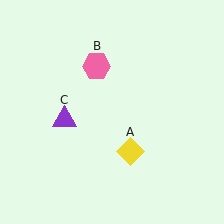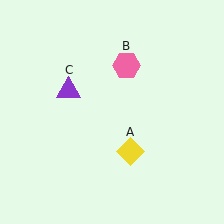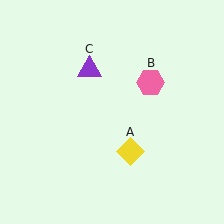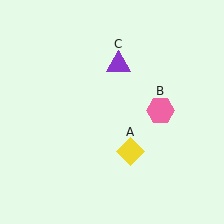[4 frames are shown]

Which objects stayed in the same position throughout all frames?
Yellow diamond (object A) remained stationary.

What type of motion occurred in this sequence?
The pink hexagon (object B), purple triangle (object C) rotated clockwise around the center of the scene.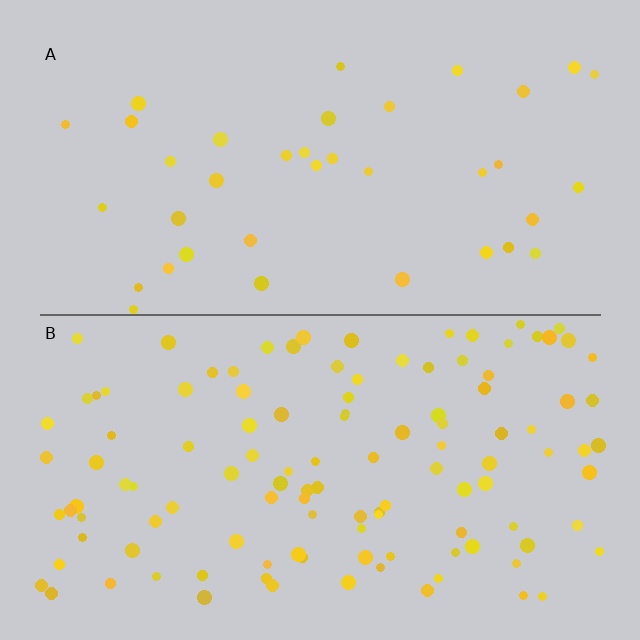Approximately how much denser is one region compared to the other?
Approximately 3.1× — region B over region A.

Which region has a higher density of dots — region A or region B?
B (the bottom).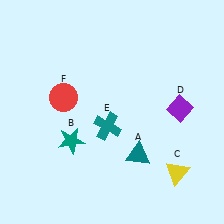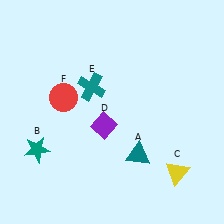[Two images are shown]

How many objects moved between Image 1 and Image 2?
3 objects moved between the two images.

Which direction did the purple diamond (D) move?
The purple diamond (D) moved left.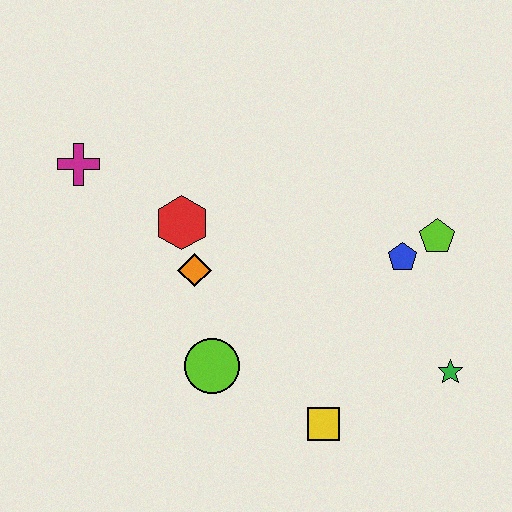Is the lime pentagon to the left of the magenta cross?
No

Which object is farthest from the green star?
The magenta cross is farthest from the green star.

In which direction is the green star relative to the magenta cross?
The green star is to the right of the magenta cross.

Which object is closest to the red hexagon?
The orange diamond is closest to the red hexagon.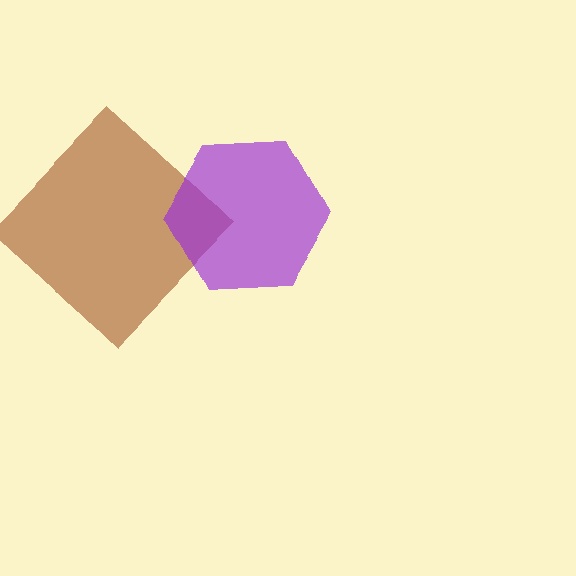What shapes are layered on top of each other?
The layered shapes are: a brown diamond, a purple hexagon.